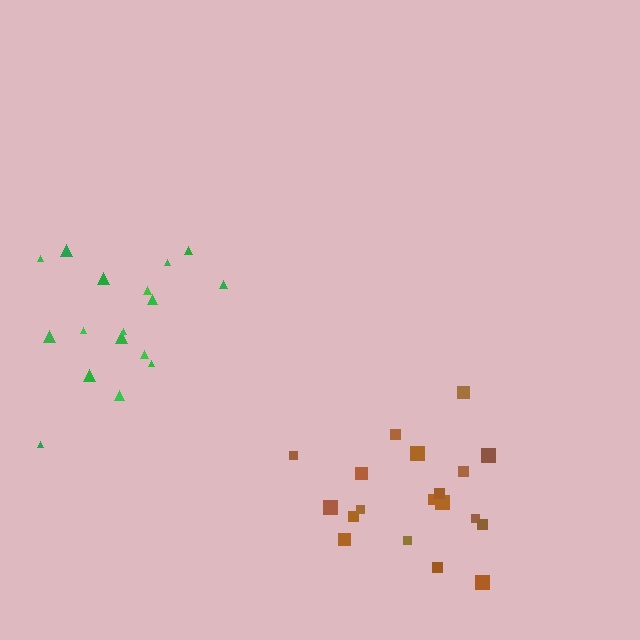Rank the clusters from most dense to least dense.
brown, green.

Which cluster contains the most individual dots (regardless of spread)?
Brown (19).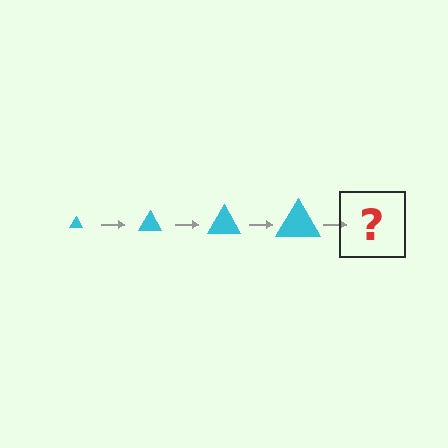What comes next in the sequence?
The next element should be a cyan triangle, larger than the previous one.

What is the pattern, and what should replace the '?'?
The pattern is that the triangle gets progressively larger each step. The '?' should be a cyan triangle, larger than the previous one.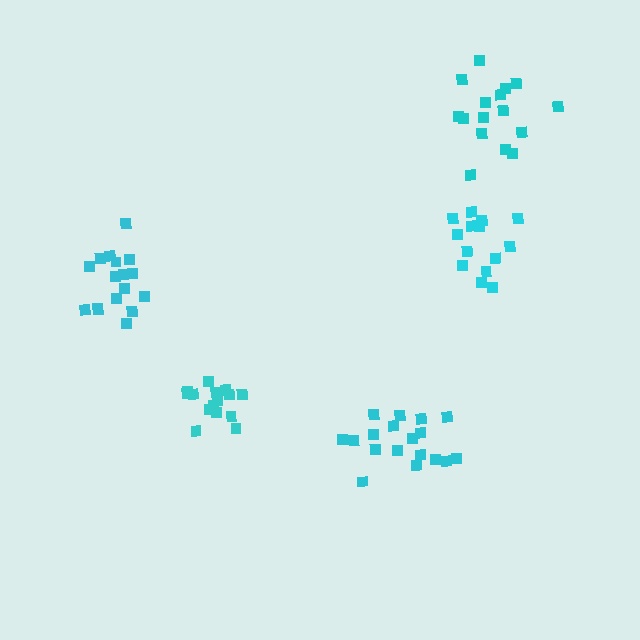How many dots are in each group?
Group 1: 14 dots, Group 2: 18 dots, Group 3: 17 dots, Group 4: 15 dots, Group 5: 16 dots (80 total).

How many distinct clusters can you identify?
There are 5 distinct clusters.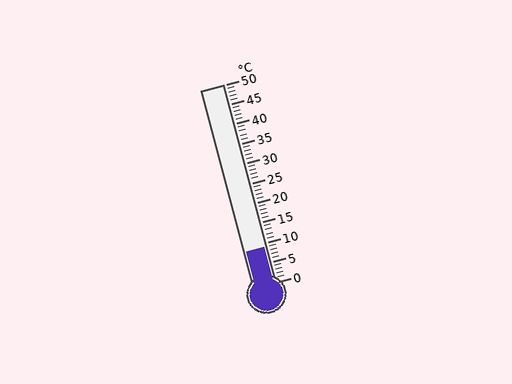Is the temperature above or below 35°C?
The temperature is below 35°C.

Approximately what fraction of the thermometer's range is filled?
The thermometer is filled to approximately 20% of its range.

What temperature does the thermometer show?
The thermometer shows approximately 9°C.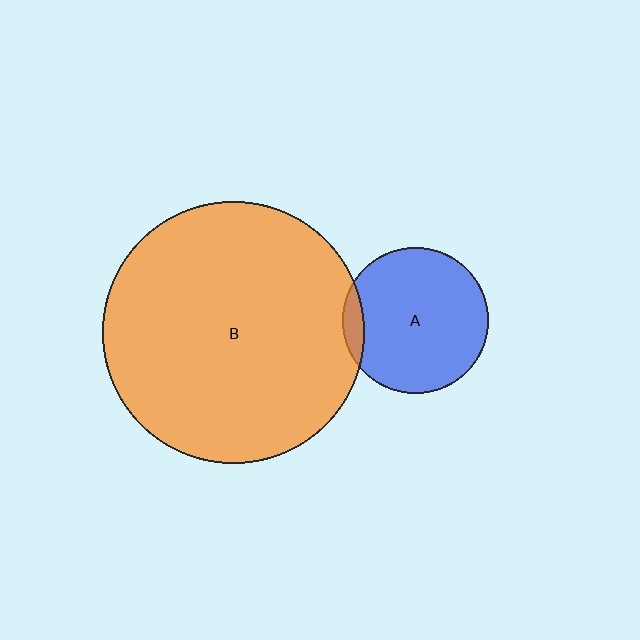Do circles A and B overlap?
Yes.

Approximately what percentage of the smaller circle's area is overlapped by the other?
Approximately 10%.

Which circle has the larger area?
Circle B (orange).